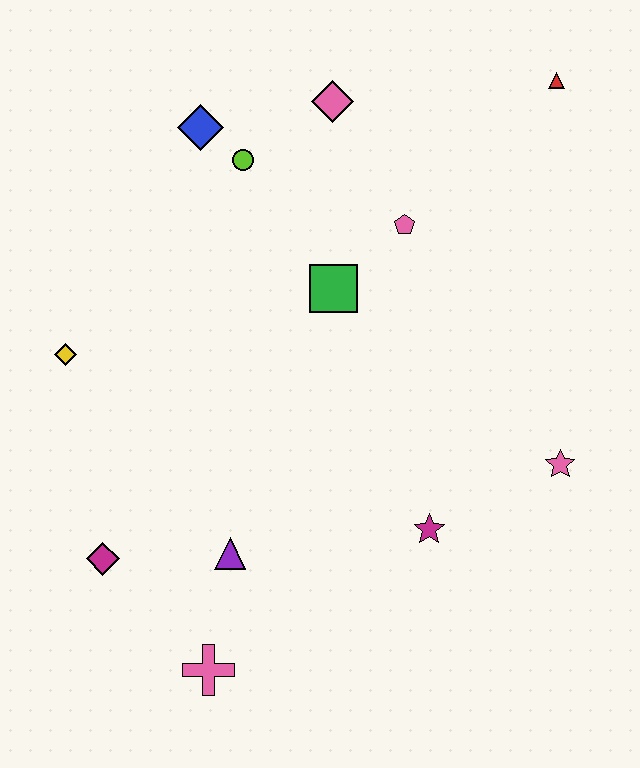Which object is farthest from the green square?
The pink cross is farthest from the green square.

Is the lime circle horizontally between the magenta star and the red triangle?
No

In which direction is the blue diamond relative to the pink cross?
The blue diamond is above the pink cross.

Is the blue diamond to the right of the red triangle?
No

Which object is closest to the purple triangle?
The pink cross is closest to the purple triangle.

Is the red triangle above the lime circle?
Yes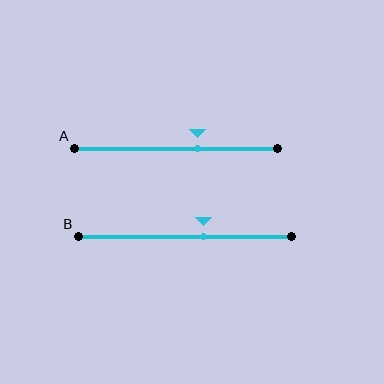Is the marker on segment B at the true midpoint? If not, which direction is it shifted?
No, the marker on segment B is shifted to the right by about 9% of the segment length.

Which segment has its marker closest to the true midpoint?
Segment B has its marker closest to the true midpoint.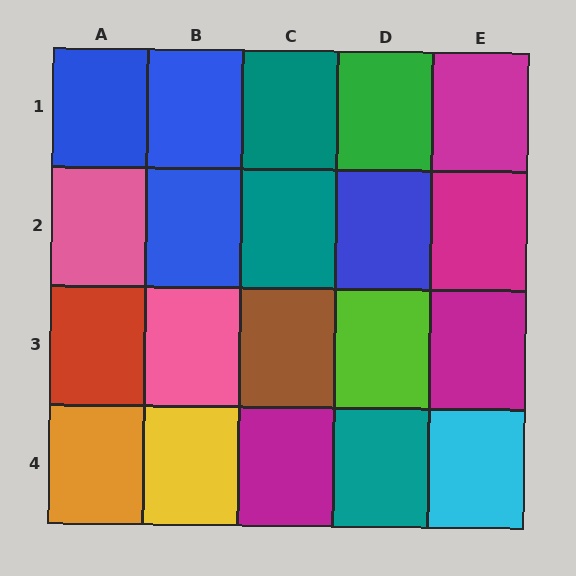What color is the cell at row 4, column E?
Cyan.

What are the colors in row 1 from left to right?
Blue, blue, teal, green, magenta.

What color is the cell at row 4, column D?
Teal.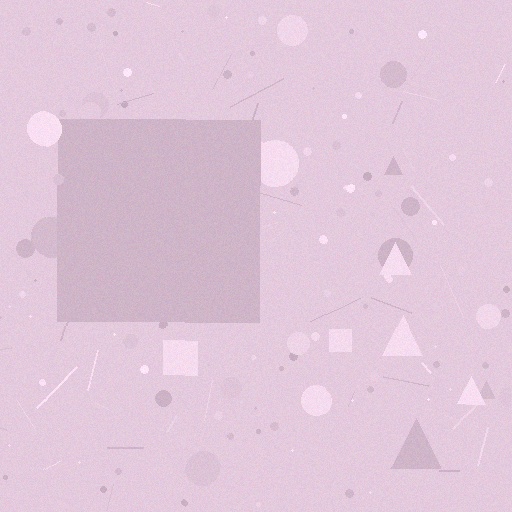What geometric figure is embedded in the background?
A square is embedded in the background.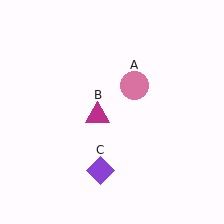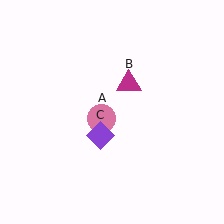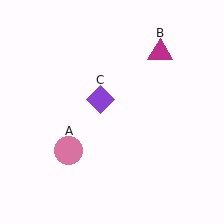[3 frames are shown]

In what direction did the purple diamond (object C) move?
The purple diamond (object C) moved up.